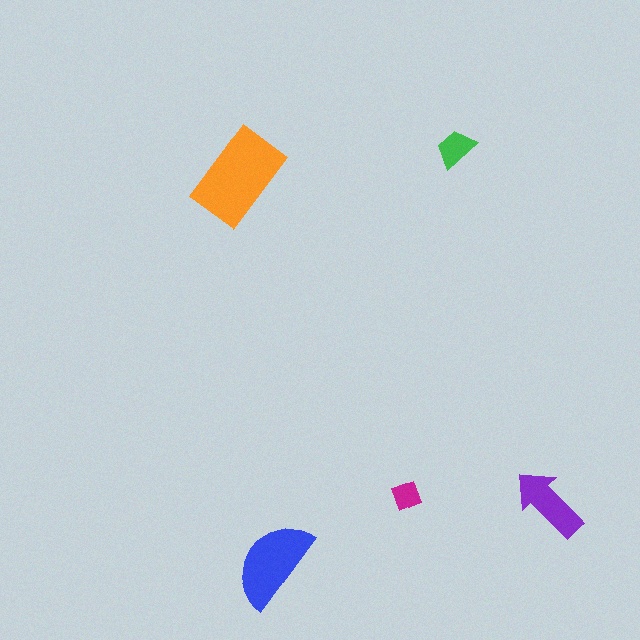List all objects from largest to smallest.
The orange rectangle, the blue semicircle, the purple arrow, the green trapezoid, the magenta diamond.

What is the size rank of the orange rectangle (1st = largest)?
1st.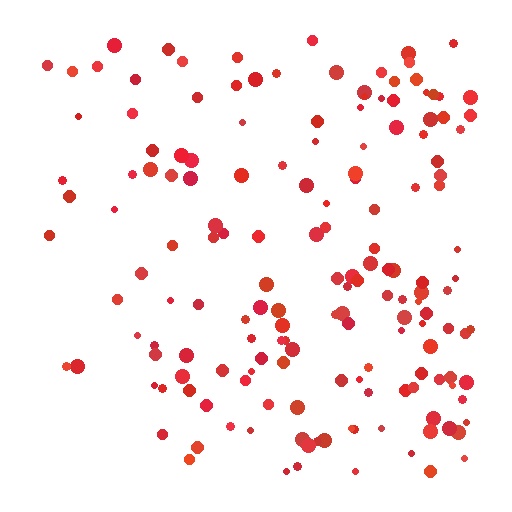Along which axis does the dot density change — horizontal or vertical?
Horizontal.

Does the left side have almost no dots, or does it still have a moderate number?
Still a moderate number, just noticeably fewer than the right.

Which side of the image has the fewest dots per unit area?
The left.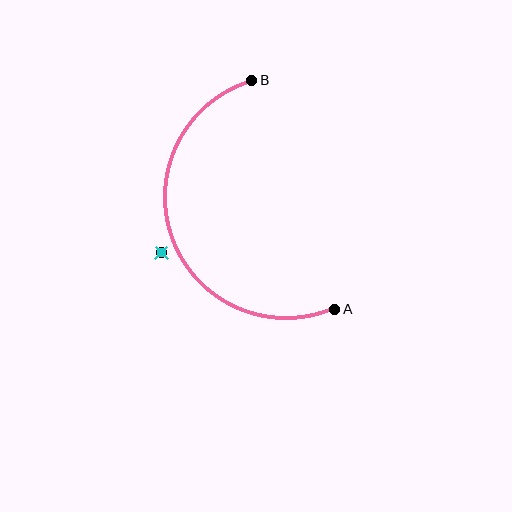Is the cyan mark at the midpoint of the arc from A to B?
No — the cyan mark does not lie on the arc at all. It sits slightly outside the curve.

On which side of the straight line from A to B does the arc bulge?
The arc bulges to the left of the straight line connecting A and B.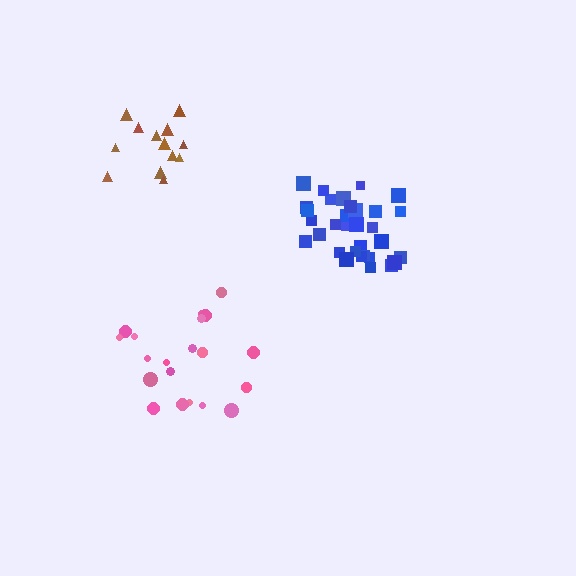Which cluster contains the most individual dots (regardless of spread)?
Blue (32).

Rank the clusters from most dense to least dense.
blue, pink, brown.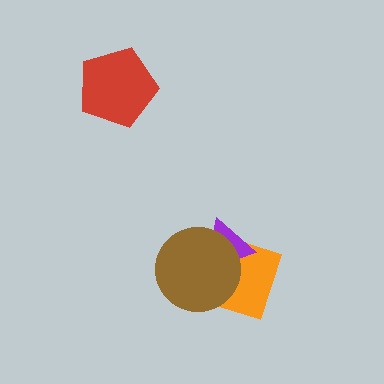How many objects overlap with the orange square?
2 objects overlap with the orange square.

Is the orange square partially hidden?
Yes, it is partially covered by another shape.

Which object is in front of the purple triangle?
The brown circle is in front of the purple triangle.